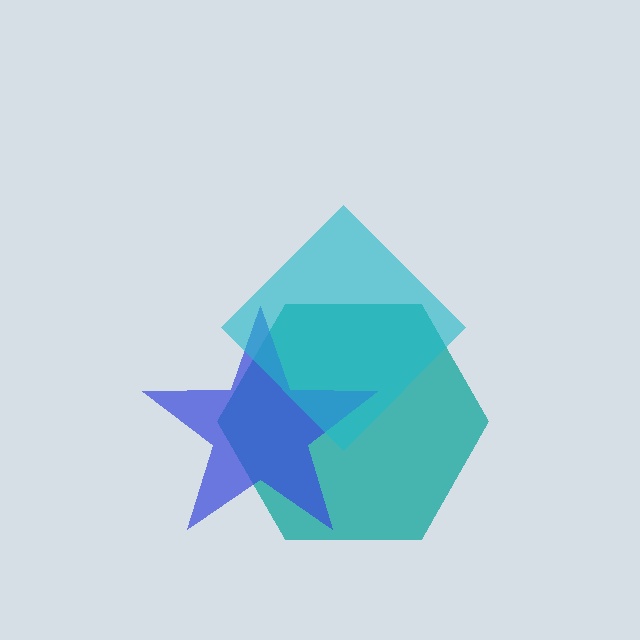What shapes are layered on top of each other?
The layered shapes are: a teal hexagon, a blue star, a cyan diamond.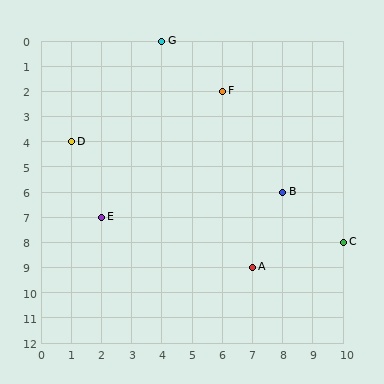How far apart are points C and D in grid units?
Points C and D are 9 columns and 4 rows apart (about 9.8 grid units diagonally).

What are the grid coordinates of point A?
Point A is at grid coordinates (7, 9).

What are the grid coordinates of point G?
Point G is at grid coordinates (4, 0).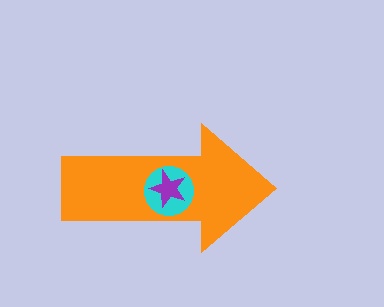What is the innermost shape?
The purple star.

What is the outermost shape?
The orange arrow.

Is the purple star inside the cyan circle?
Yes.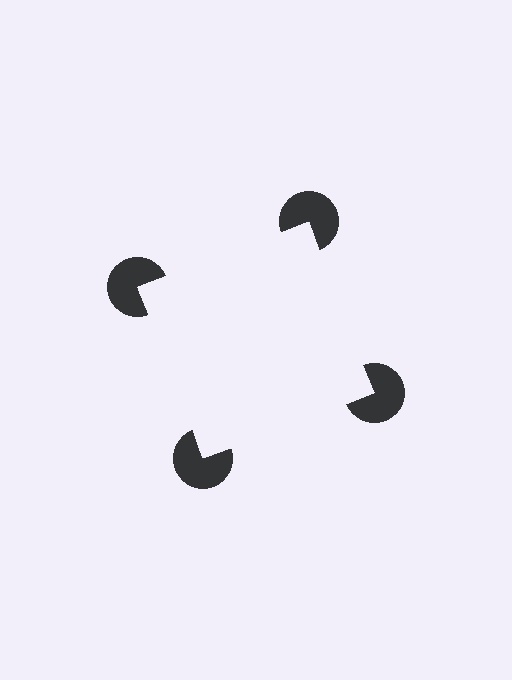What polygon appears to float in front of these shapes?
An illusory square — its edges are inferred from the aligned wedge cuts in the pac-man discs, not physically drawn.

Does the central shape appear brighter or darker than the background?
It typically appears slightly brighter than the background, even though no actual brightness change is drawn.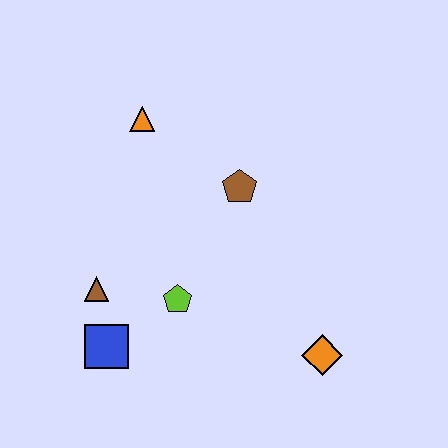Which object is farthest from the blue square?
The orange triangle is farthest from the blue square.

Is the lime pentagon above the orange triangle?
No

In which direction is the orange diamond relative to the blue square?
The orange diamond is to the right of the blue square.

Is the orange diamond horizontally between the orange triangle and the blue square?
No